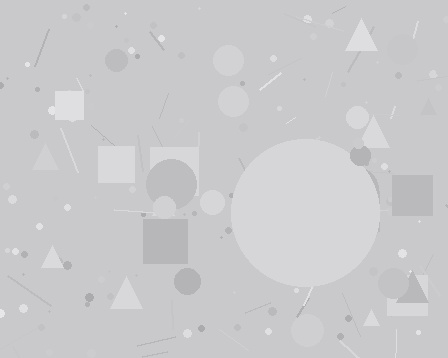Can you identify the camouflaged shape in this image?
The camouflaged shape is a circle.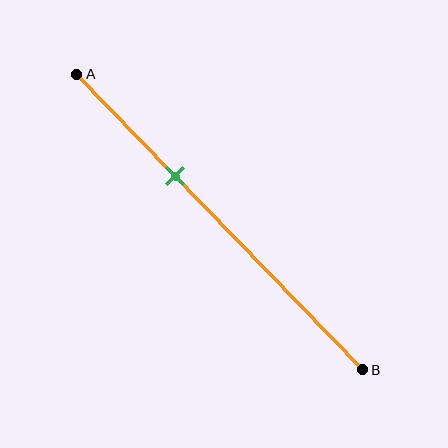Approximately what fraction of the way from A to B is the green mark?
The green mark is approximately 35% of the way from A to B.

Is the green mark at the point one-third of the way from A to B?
Yes, the mark is approximately at the one-third point.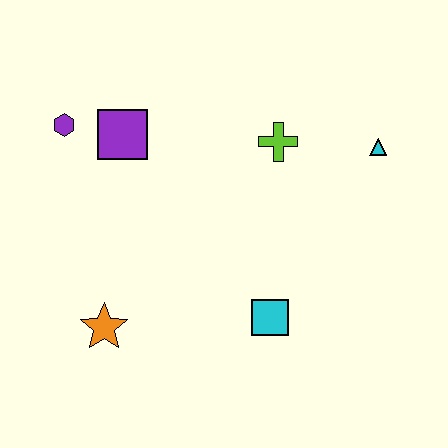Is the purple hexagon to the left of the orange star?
Yes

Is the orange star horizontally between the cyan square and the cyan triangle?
No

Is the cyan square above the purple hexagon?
No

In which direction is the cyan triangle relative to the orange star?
The cyan triangle is to the right of the orange star.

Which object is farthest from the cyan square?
The purple hexagon is farthest from the cyan square.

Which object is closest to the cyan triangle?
The lime cross is closest to the cyan triangle.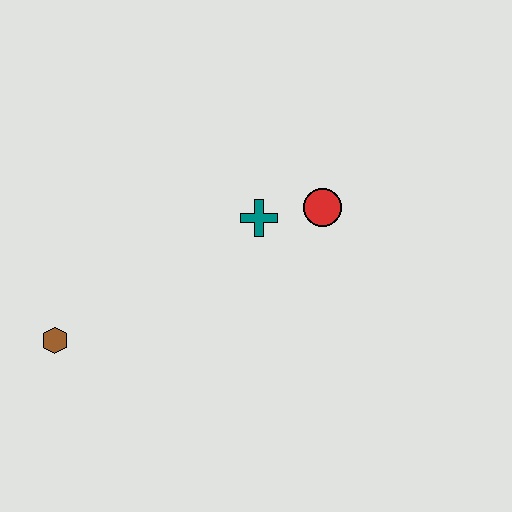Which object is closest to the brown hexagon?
The teal cross is closest to the brown hexagon.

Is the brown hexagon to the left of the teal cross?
Yes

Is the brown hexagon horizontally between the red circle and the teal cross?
No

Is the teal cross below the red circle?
Yes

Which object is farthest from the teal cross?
The brown hexagon is farthest from the teal cross.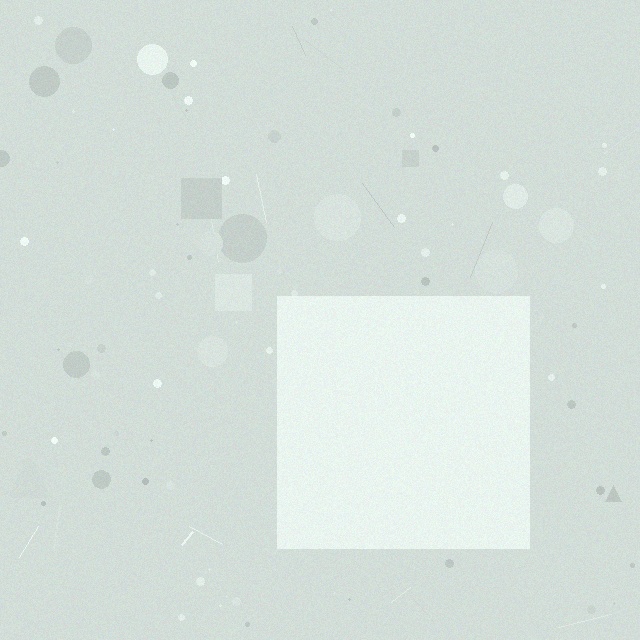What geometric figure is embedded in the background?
A square is embedded in the background.